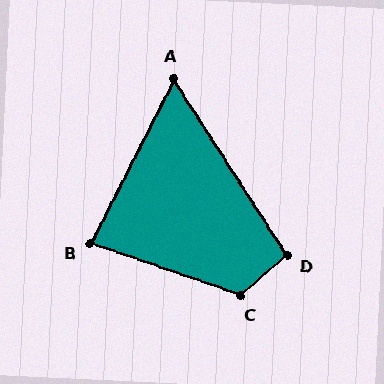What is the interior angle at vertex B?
Approximately 82 degrees (acute).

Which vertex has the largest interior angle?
C, at approximately 120 degrees.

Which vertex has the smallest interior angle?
A, at approximately 60 degrees.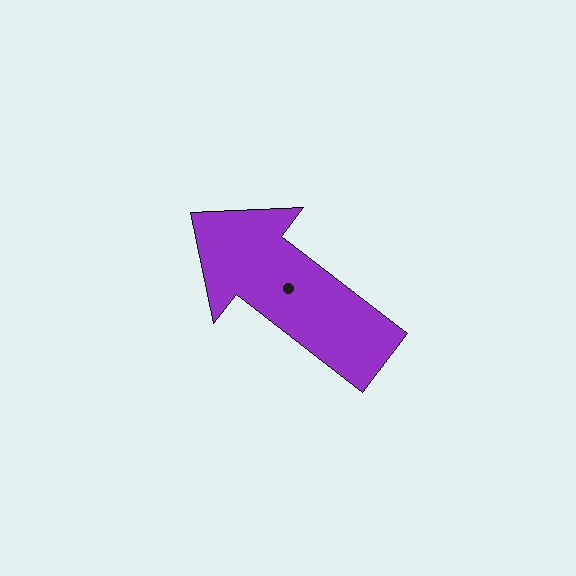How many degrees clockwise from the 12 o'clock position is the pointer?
Approximately 308 degrees.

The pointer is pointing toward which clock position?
Roughly 10 o'clock.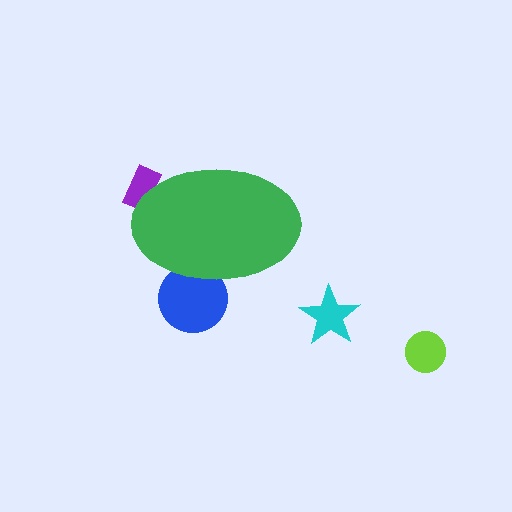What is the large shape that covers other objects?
A green ellipse.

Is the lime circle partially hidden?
No, the lime circle is fully visible.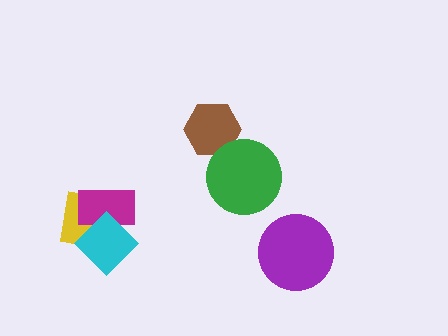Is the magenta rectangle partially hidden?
Yes, it is partially covered by another shape.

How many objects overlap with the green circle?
1 object overlaps with the green circle.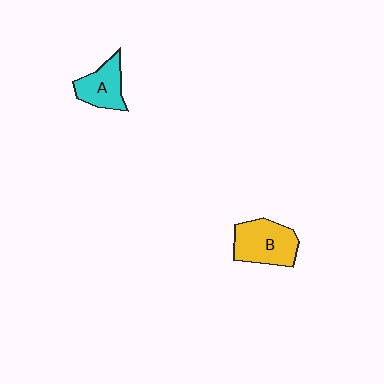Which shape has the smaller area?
Shape A (cyan).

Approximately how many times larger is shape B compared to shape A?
Approximately 1.4 times.